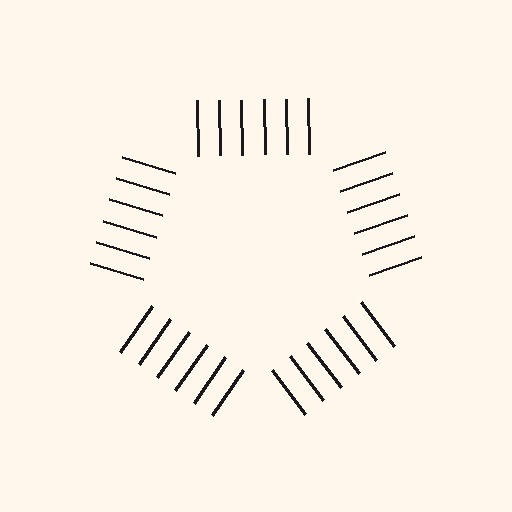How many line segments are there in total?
30 — 6 along each of the 5 edges.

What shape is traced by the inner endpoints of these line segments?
An illusory pentagon — the line segments terminate on its edges but no continuous stroke is drawn.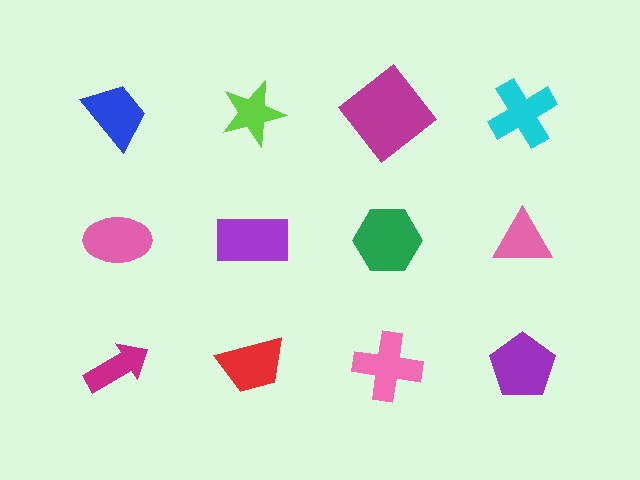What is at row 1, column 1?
A blue trapezoid.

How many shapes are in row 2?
4 shapes.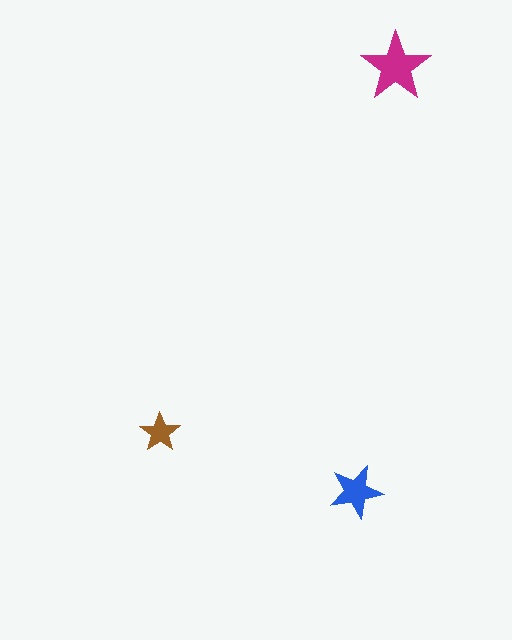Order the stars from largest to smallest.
the magenta one, the blue one, the brown one.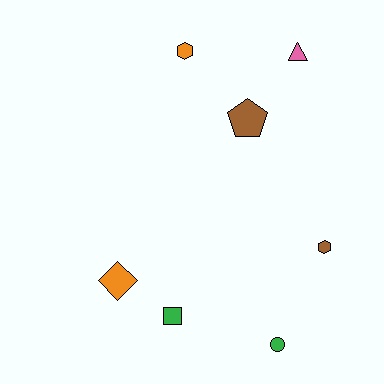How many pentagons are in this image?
There is 1 pentagon.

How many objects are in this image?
There are 7 objects.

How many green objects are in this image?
There are 2 green objects.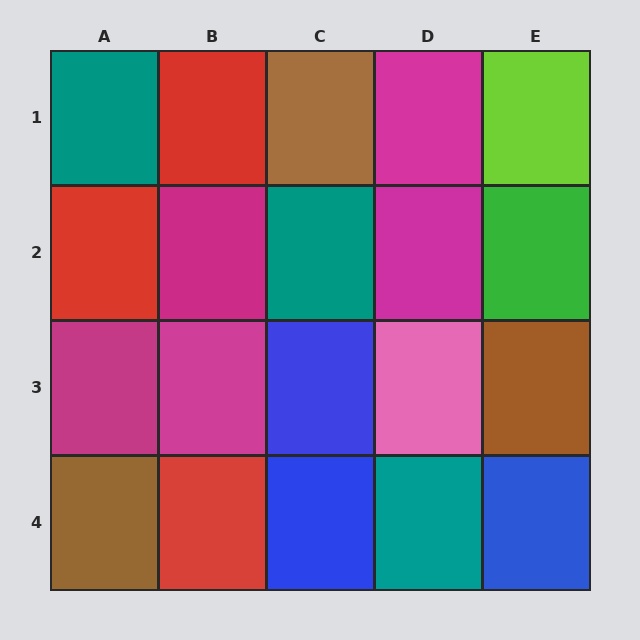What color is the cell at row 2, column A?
Red.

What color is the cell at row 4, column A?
Brown.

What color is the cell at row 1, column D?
Magenta.